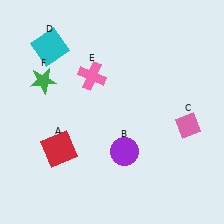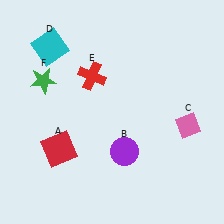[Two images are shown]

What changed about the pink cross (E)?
In Image 1, E is pink. In Image 2, it changed to red.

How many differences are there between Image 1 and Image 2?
There is 1 difference between the two images.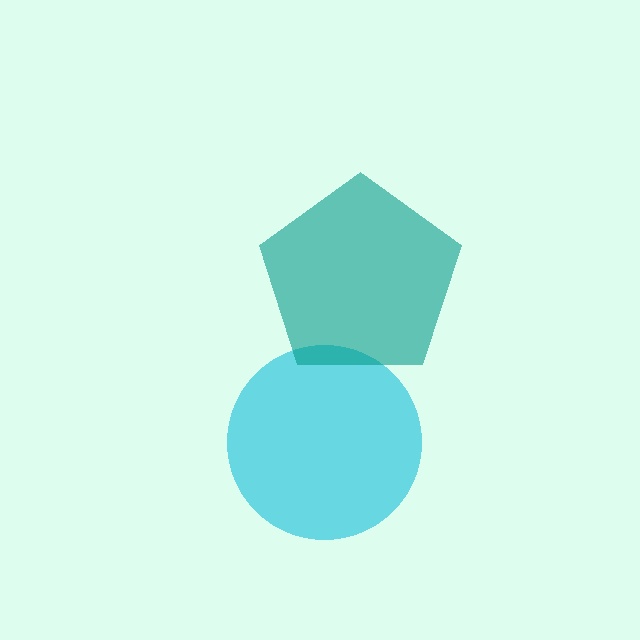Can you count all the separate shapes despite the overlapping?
Yes, there are 2 separate shapes.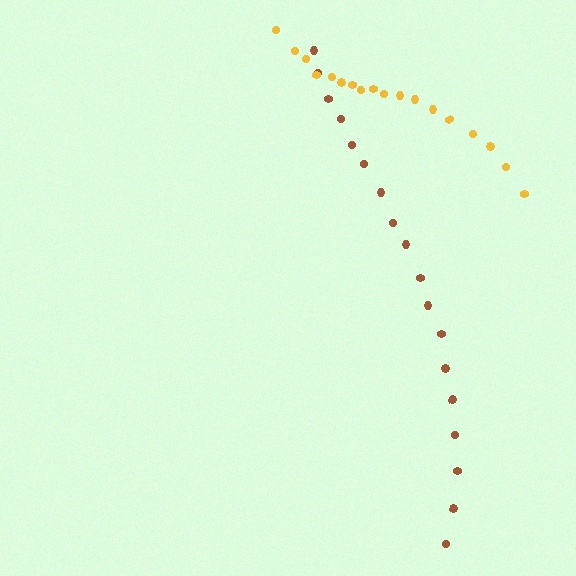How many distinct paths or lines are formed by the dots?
There are 2 distinct paths.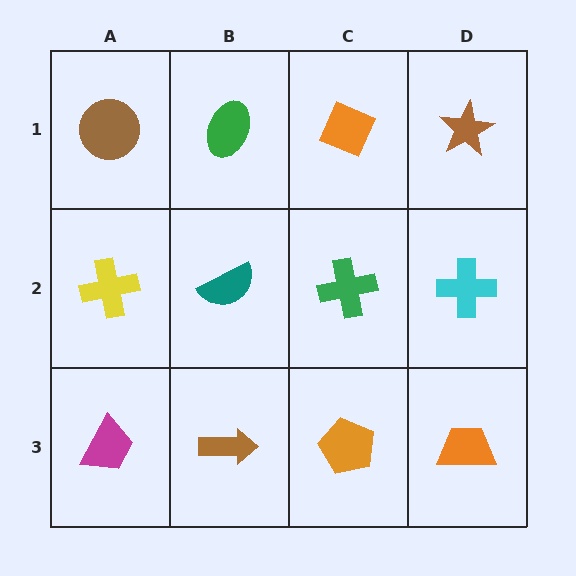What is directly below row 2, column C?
An orange pentagon.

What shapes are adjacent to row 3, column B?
A teal semicircle (row 2, column B), a magenta trapezoid (row 3, column A), an orange pentagon (row 3, column C).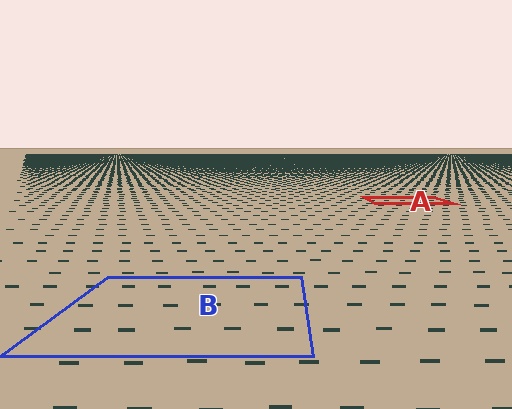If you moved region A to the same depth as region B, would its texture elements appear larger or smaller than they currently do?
They would appear larger. At a closer depth, the same texture elements are projected at a bigger on-screen size.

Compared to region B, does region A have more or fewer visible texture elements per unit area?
Region A has more texture elements per unit area — they are packed more densely because it is farther away.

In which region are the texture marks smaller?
The texture marks are smaller in region A, because it is farther away.